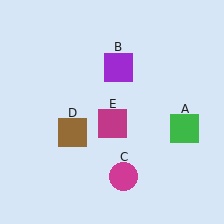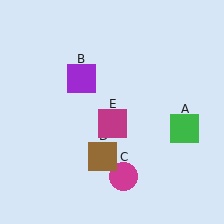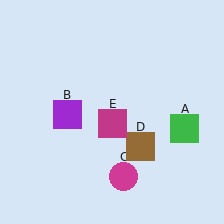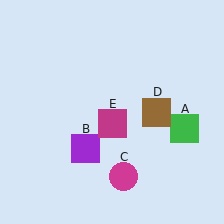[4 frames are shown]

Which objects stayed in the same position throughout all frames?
Green square (object A) and magenta circle (object C) and magenta square (object E) remained stationary.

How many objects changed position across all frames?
2 objects changed position: purple square (object B), brown square (object D).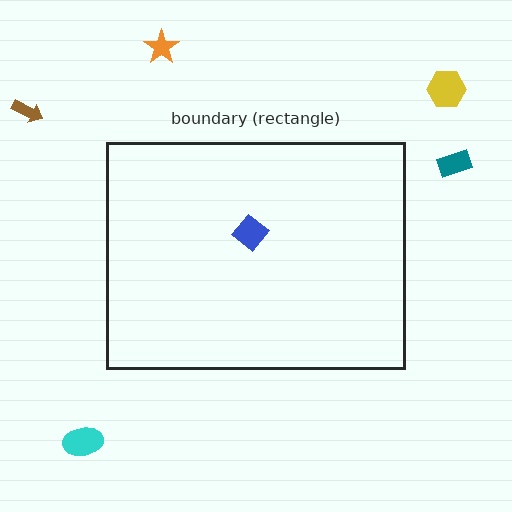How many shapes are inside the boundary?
1 inside, 5 outside.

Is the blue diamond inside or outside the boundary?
Inside.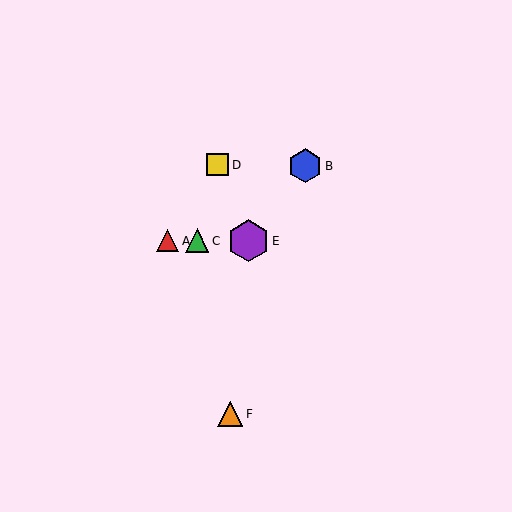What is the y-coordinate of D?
Object D is at y≈165.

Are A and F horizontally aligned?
No, A is at y≈241 and F is at y≈414.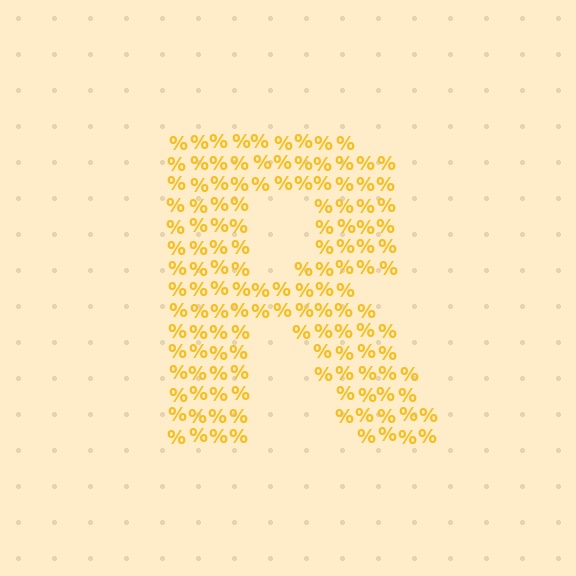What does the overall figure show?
The overall figure shows the letter R.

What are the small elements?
The small elements are percent signs.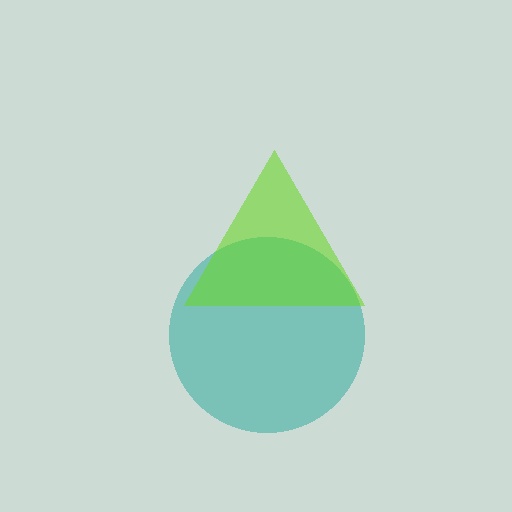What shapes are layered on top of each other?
The layered shapes are: a teal circle, a lime triangle.